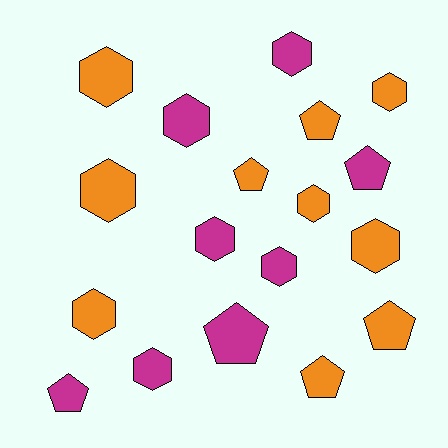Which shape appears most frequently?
Hexagon, with 11 objects.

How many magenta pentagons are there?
There are 3 magenta pentagons.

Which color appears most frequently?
Orange, with 10 objects.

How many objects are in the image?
There are 18 objects.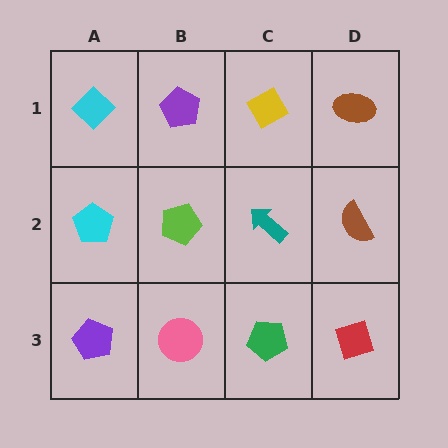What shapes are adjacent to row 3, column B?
A lime pentagon (row 2, column B), a purple pentagon (row 3, column A), a green pentagon (row 3, column C).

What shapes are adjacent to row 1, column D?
A brown semicircle (row 2, column D), a yellow diamond (row 1, column C).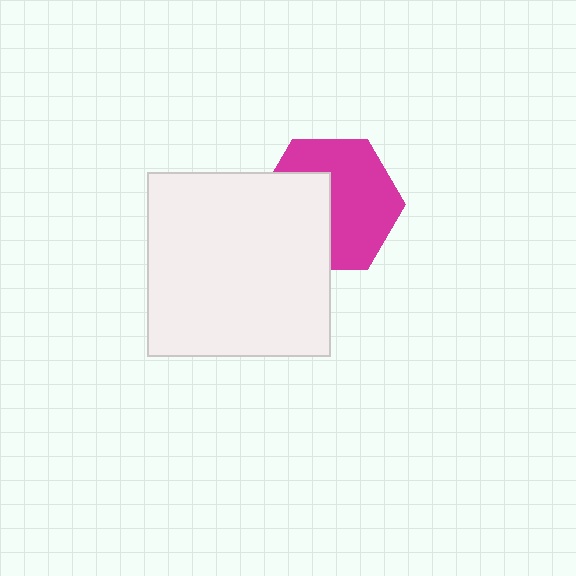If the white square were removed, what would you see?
You would see the complete magenta hexagon.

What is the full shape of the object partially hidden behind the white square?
The partially hidden object is a magenta hexagon.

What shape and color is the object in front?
The object in front is a white square.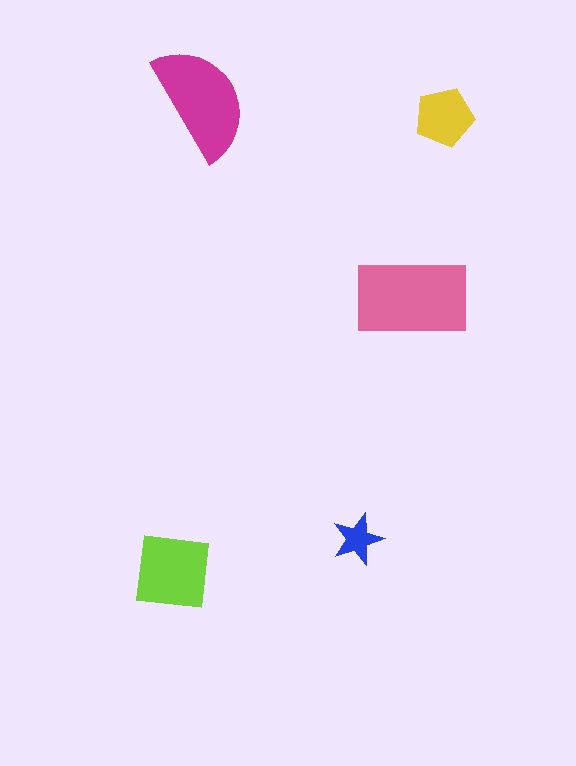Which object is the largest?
The pink rectangle.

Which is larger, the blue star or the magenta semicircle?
The magenta semicircle.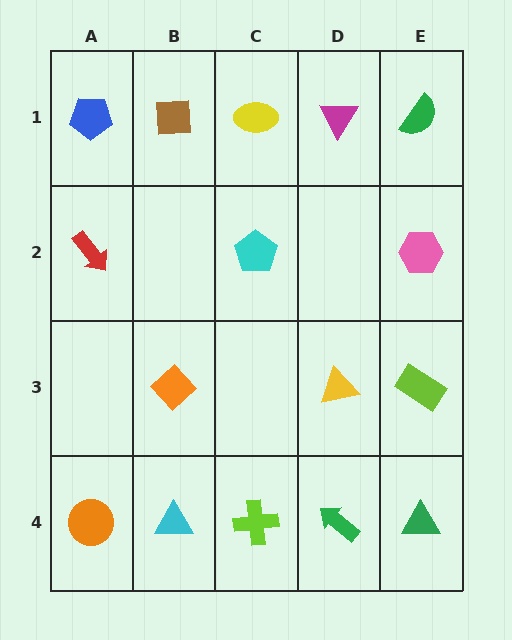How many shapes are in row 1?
5 shapes.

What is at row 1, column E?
A green semicircle.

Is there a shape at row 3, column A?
No, that cell is empty.